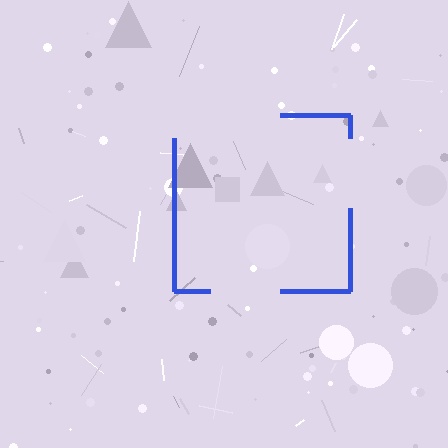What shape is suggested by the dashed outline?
The dashed outline suggests a square.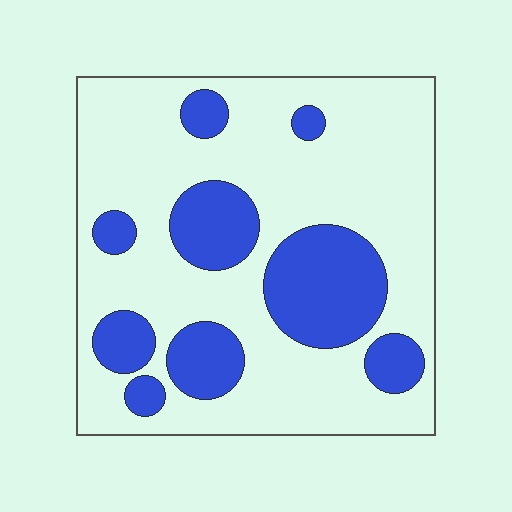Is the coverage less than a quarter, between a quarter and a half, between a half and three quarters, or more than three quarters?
Between a quarter and a half.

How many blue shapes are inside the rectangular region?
9.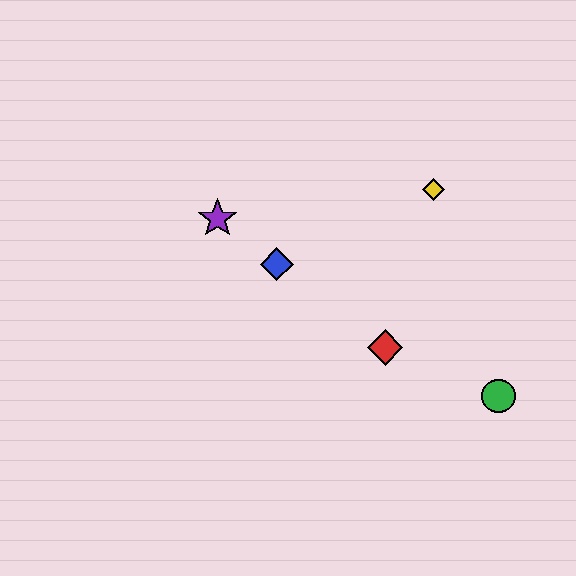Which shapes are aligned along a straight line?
The red diamond, the blue diamond, the purple star are aligned along a straight line.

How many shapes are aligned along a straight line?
3 shapes (the red diamond, the blue diamond, the purple star) are aligned along a straight line.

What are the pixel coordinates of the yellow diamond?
The yellow diamond is at (433, 190).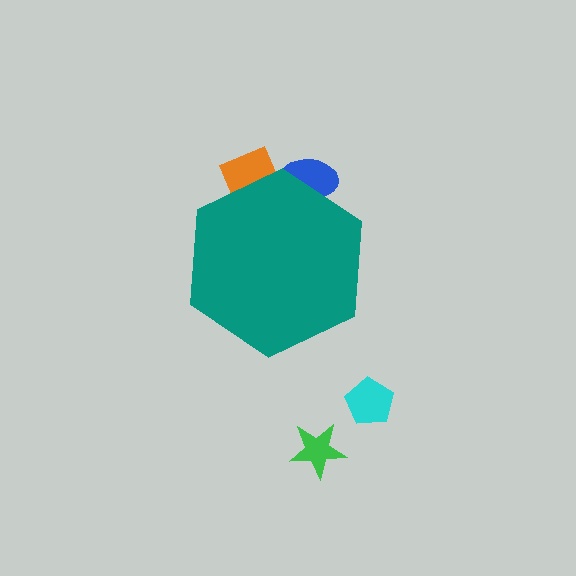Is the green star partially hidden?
No, the green star is fully visible.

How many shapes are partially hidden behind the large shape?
2 shapes are partially hidden.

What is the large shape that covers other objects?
A teal hexagon.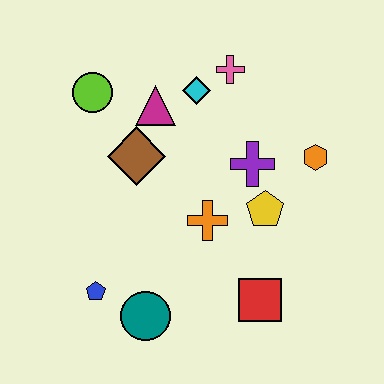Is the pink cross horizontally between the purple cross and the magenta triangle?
Yes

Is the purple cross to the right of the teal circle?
Yes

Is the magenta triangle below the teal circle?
No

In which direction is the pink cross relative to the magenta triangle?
The pink cross is to the right of the magenta triangle.